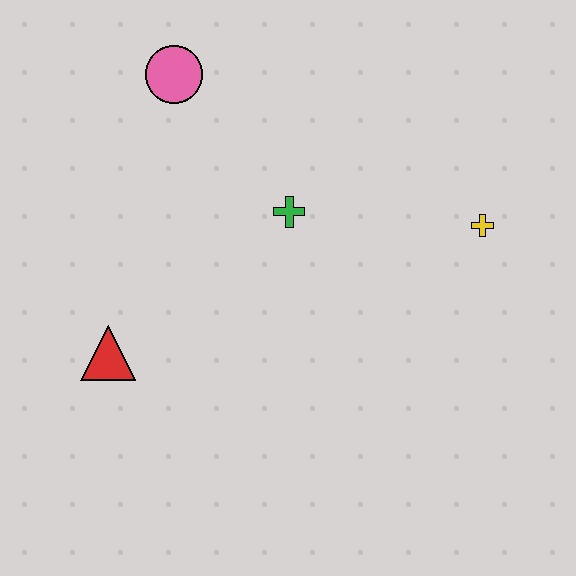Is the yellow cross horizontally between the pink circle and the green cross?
No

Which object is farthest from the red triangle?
The yellow cross is farthest from the red triangle.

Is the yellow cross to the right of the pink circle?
Yes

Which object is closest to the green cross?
The pink circle is closest to the green cross.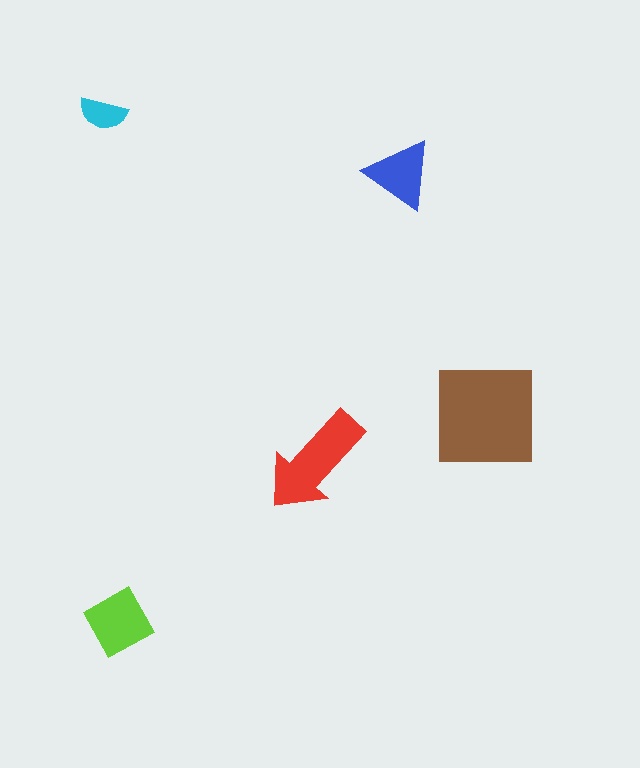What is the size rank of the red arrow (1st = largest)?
2nd.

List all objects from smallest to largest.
The cyan semicircle, the blue triangle, the lime diamond, the red arrow, the brown square.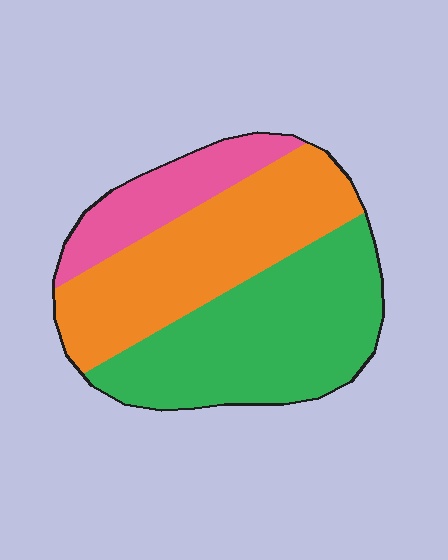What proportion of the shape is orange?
Orange takes up between a third and a half of the shape.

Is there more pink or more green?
Green.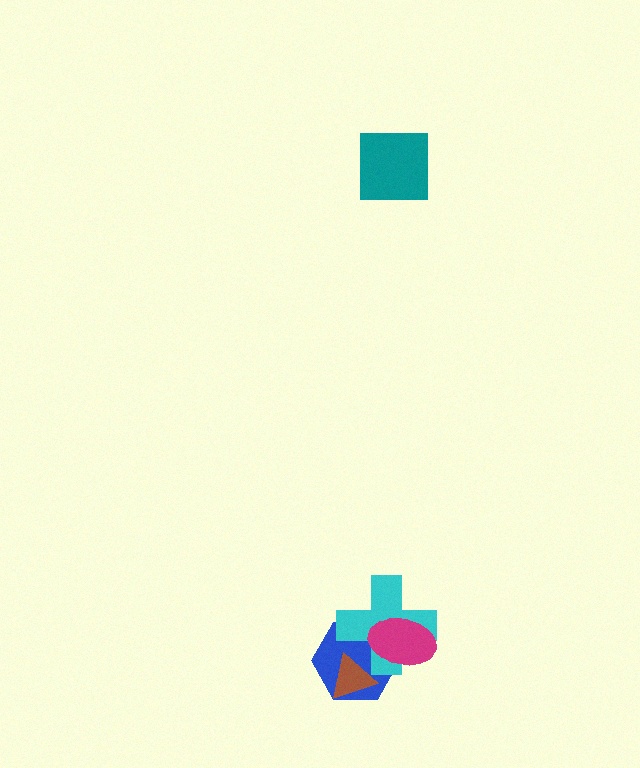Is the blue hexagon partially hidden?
Yes, it is partially covered by another shape.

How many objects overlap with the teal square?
0 objects overlap with the teal square.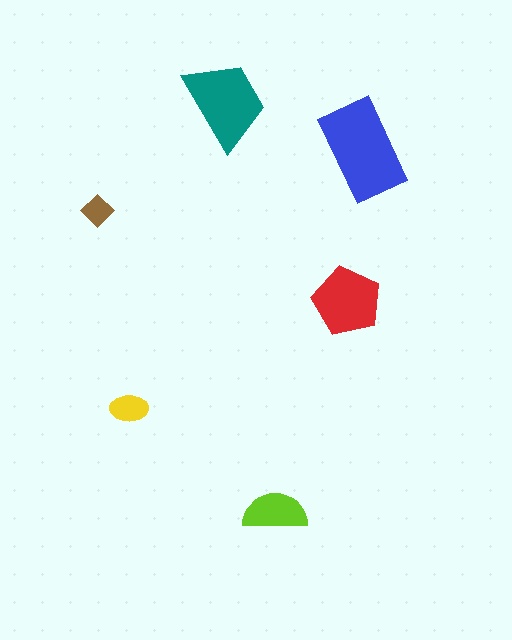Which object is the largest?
The blue rectangle.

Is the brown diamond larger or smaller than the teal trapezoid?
Smaller.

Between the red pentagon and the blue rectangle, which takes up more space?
The blue rectangle.